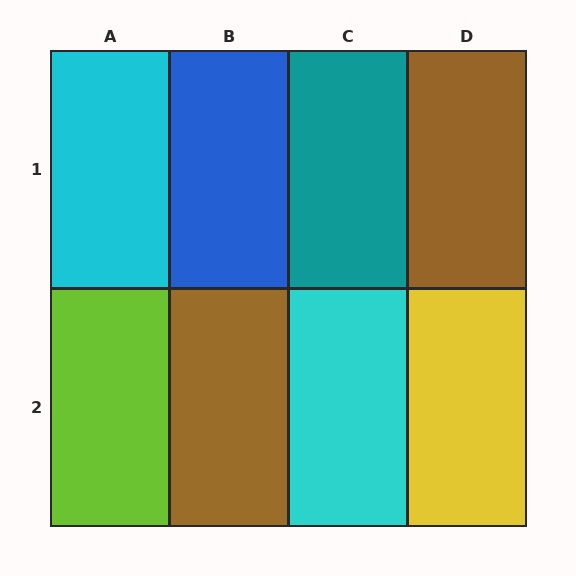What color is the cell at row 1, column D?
Brown.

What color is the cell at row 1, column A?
Cyan.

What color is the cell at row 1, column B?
Blue.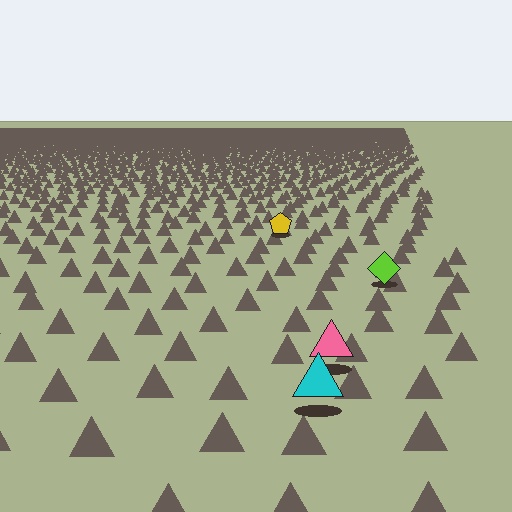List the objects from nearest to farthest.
From nearest to farthest: the cyan triangle, the pink triangle, the lime diamond, the yellow pentagon.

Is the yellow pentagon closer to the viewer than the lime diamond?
No. The lime diamond is closer — you can tell from the texture gradient: the ground texture is coarser near it.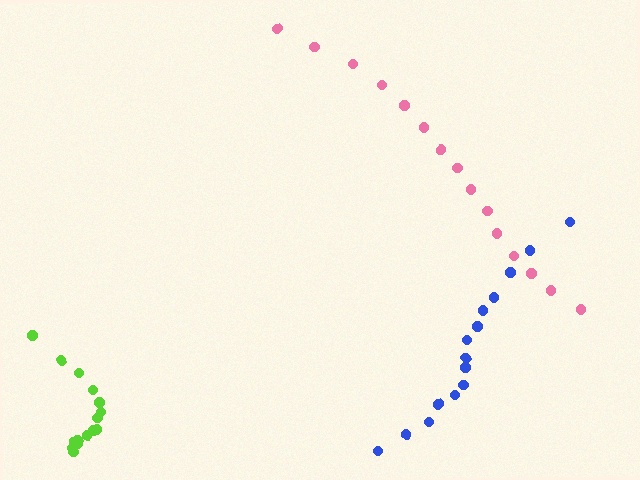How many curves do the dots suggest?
There are 3 distinct paths.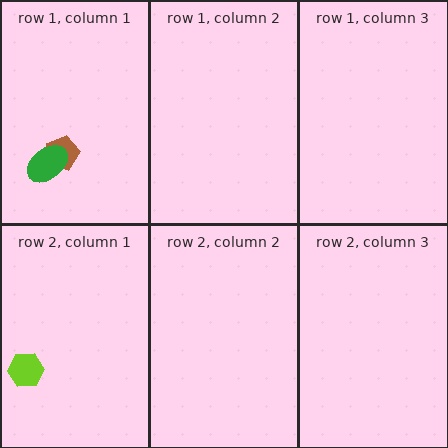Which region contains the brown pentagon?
The row 1, column 1 region.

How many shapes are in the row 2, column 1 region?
1.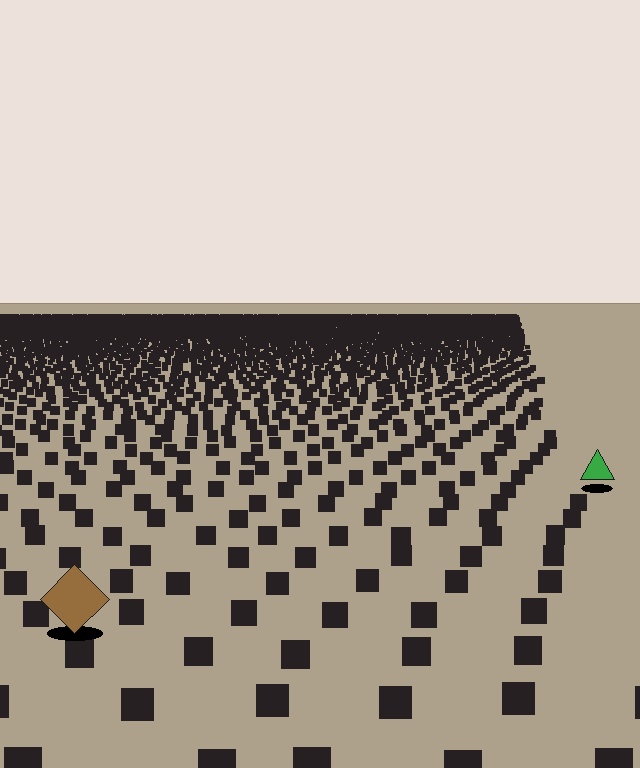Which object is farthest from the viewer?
The green triangle is farthest from the viewer. It appears smaller and the ground texture around it is denser.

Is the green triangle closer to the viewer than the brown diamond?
No. The brown diamond is closer — you can tell from the texture gradient: the ground texture is coarser near it.